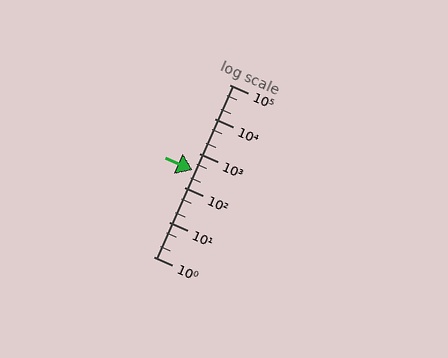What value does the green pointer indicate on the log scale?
The pointer indicates approximately 330.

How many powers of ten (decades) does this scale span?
The scale spans 5 decades, from 1 to 100000.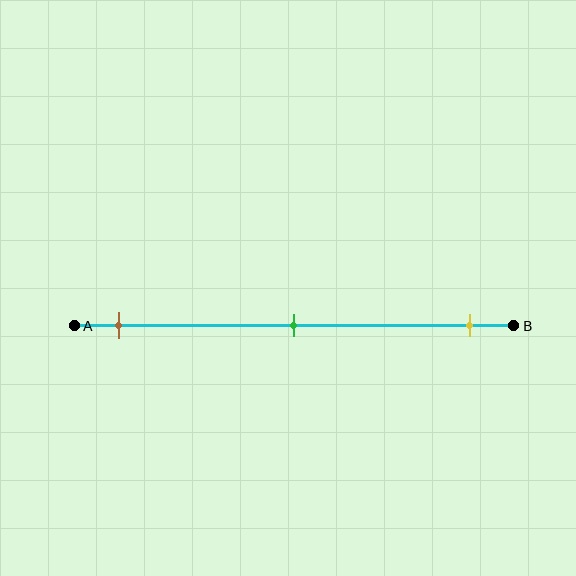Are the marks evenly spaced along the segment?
Yes, the marks are approximately evenly spaced.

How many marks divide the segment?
There are 3 marks dividing the segment.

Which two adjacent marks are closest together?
The brown and green marks are the closest adjacent pair.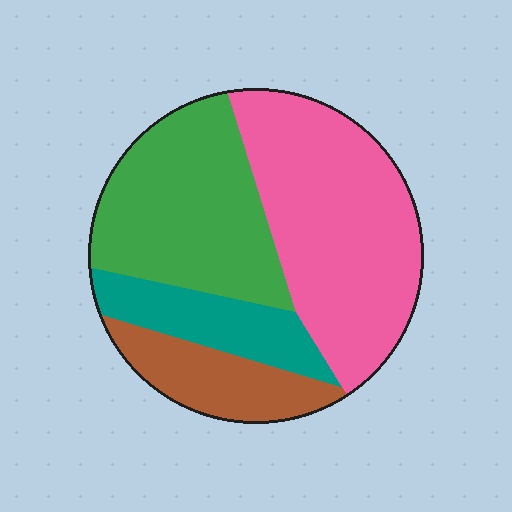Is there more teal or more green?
Green.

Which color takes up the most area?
Pink, at roughly 40%.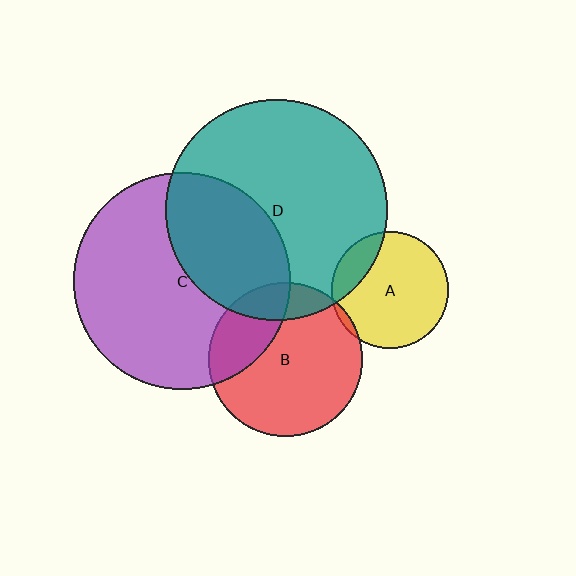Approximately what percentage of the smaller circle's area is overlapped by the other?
Approximately 5%.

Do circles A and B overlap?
Yes.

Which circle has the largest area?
Circle D (teal).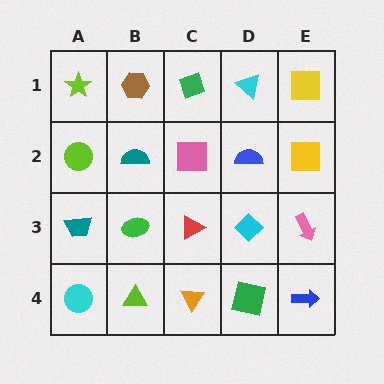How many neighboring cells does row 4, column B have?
3.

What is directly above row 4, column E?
A pink arrow.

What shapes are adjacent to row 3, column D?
A blue semicircle (row 2, column D), a green square (row 4, column D), a red triangle (row 3, column C), a pink arrow (row 3, column E).